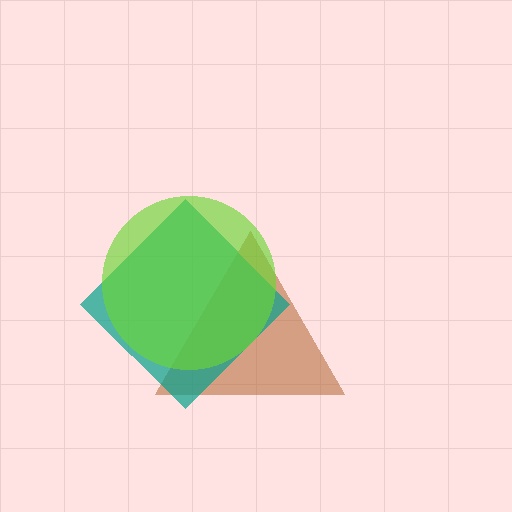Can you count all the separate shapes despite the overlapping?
Yes, there are 3 separate shapes.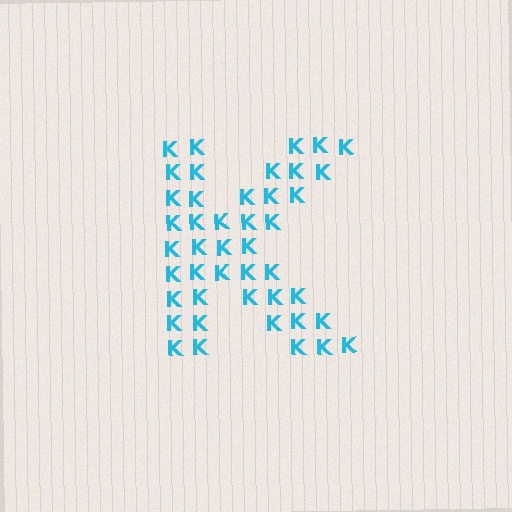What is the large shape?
The large shape is the letter K.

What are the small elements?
The small elements are letter K's.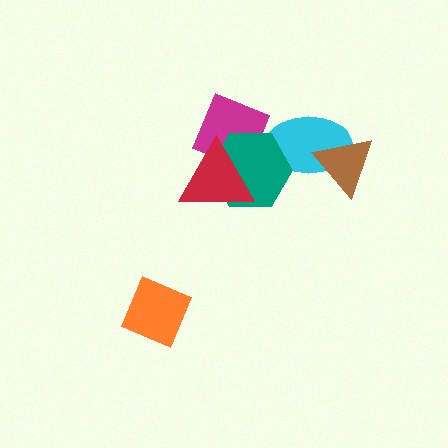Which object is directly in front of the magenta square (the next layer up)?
The teal hexagon is directly in front of the magenta square.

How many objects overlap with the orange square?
0 objects overlap with the orange square.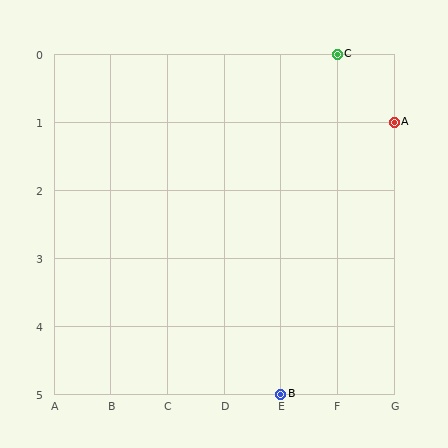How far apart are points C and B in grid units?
Points C and B are 1 column and 5 rows apart (about 5.1 grid units diagonally).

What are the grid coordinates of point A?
Point A is at grid coordinates (G, 1).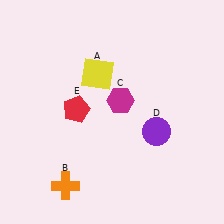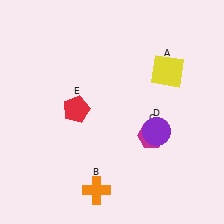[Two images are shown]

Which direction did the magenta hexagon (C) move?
The magenta hexagon (C) moved down.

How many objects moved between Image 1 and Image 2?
3 objects moved between the two images.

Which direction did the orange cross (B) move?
The orange cross (B) moved right.